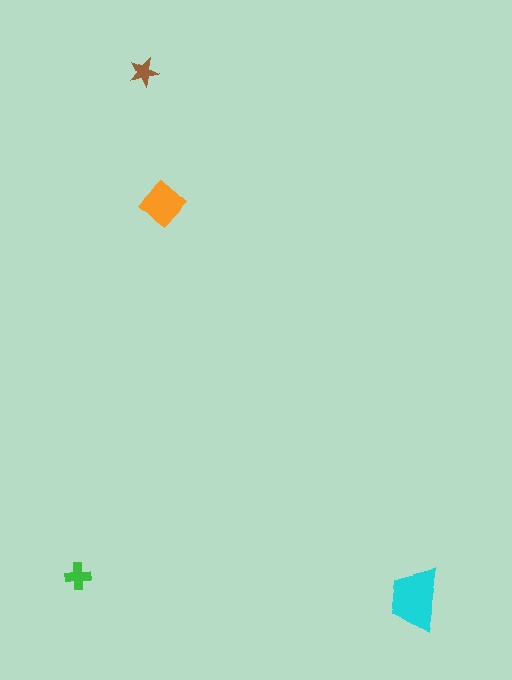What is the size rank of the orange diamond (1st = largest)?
2nd.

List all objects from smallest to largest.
The brown star, the green cross, the orange diamond, the cyan trapezoid.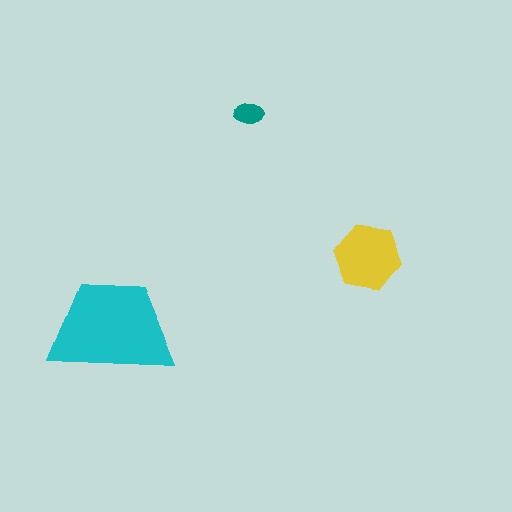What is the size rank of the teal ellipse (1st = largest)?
3rd.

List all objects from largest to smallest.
The cyan trapezoid, the yellow hexagon, the teal ellipse.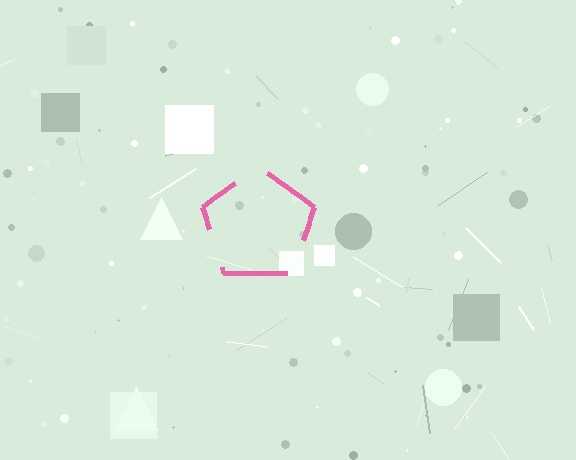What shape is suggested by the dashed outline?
The dashed outline suggests a pentagon.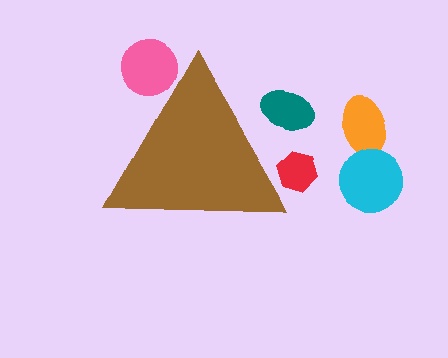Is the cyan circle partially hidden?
No, the cyan circle is fully visible.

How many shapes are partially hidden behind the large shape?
3 shapes are partially hidden.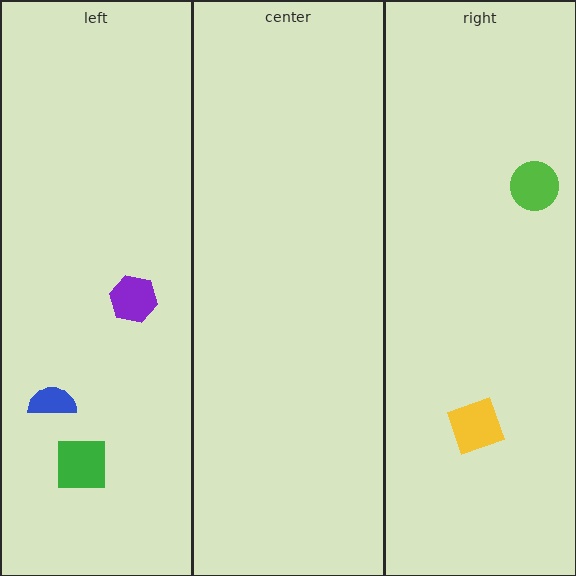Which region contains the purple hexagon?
The left region.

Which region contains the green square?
The left region.